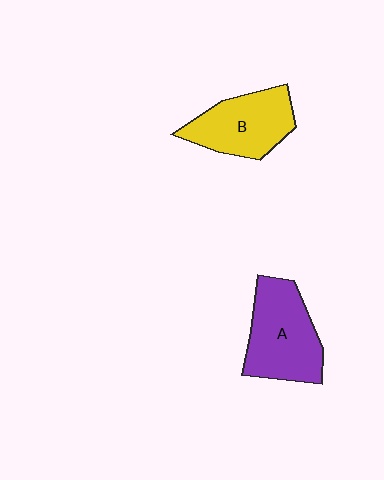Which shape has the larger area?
Shape A (purple).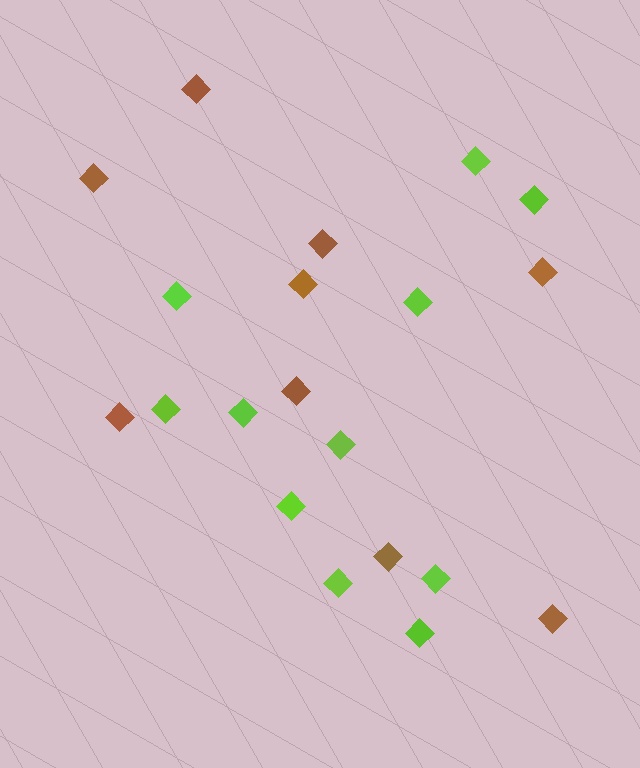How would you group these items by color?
There are 2 groups: one group of lime diamonds (11) and one group of brown diamonds (9).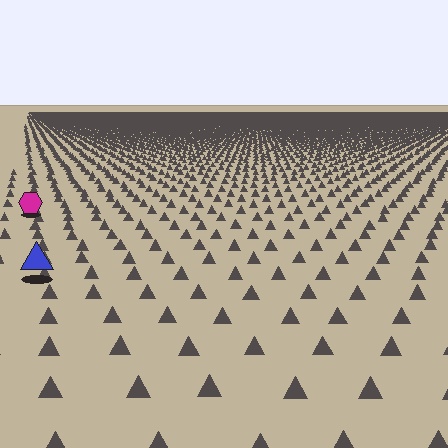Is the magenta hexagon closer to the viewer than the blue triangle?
No. The blue triangle is closer — you can tell from the texture gradient: the ground texture is coarser near it.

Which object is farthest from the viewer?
The magenta hexagon is farthest from the viewer. It appears smaller and the ground texture around it is denser.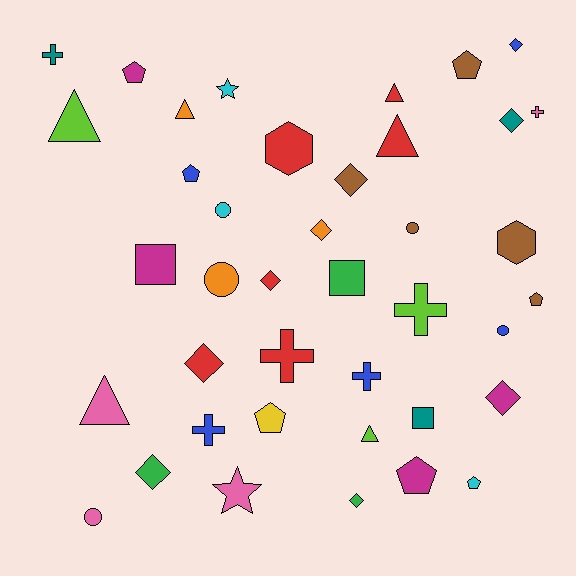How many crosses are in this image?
There are 6 crosses.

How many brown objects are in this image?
There are 5 brown objects.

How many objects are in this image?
There are 40 objects.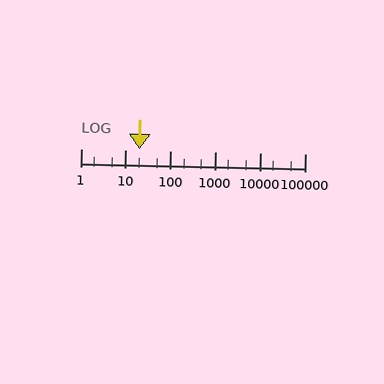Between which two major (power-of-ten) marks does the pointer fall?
The pointer is between 10 and 100.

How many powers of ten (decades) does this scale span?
The scale spans 5 decades, from 1 to 100000.